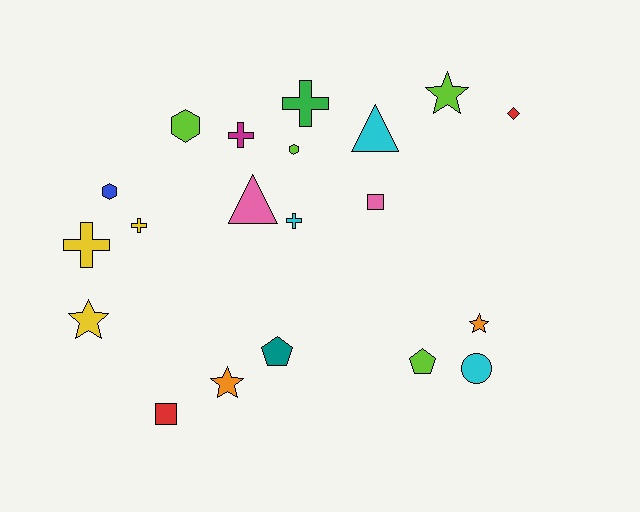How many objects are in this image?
There are 20 objects.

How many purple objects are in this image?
There are no purple objects.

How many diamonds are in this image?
There is 1 diamond.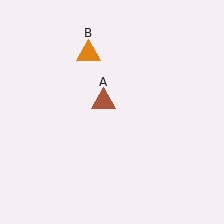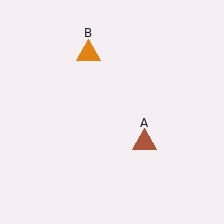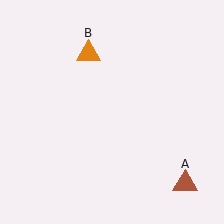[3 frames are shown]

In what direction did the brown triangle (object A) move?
The brown triangle (object A) moved down and to the right.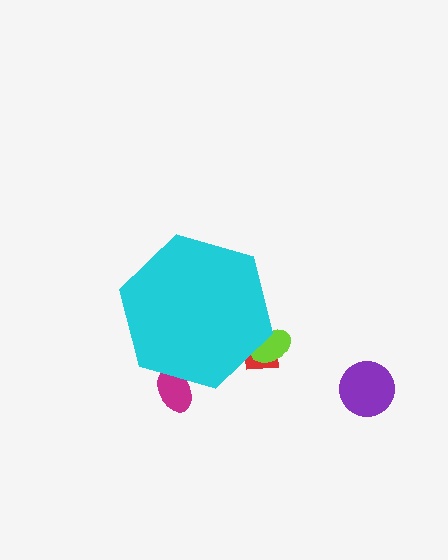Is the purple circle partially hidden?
No, the purple circle is fully visible.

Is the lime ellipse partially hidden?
Yes, the lime ellipse is partially hidden behind the cyan hexagon.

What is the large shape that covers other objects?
A cyan hexagon.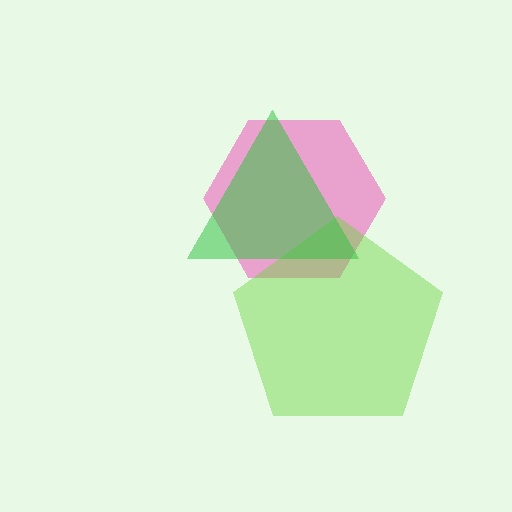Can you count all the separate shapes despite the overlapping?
Yes, there are 3 separate shapes.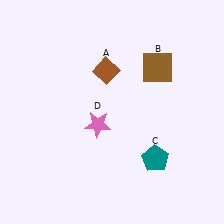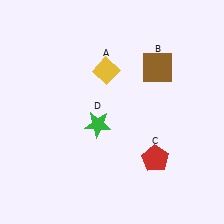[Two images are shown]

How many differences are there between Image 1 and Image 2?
There are 3 differences between the two images.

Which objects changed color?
A changed from brown to yellow. C changed from teal to red. D changed from pink to green.